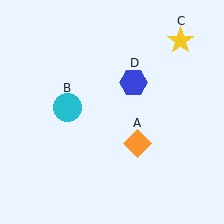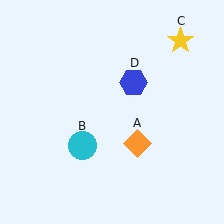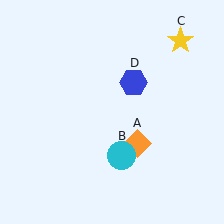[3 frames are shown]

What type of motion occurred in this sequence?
The cyan circle (object B) rotated counterclockwise around the center of the scene.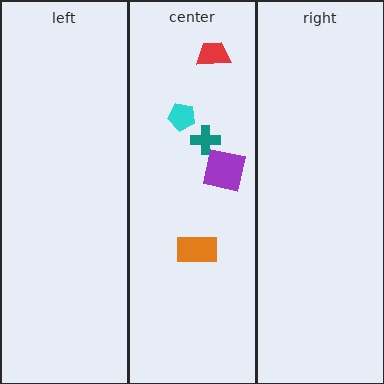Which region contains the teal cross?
The center region.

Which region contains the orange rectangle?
The center region.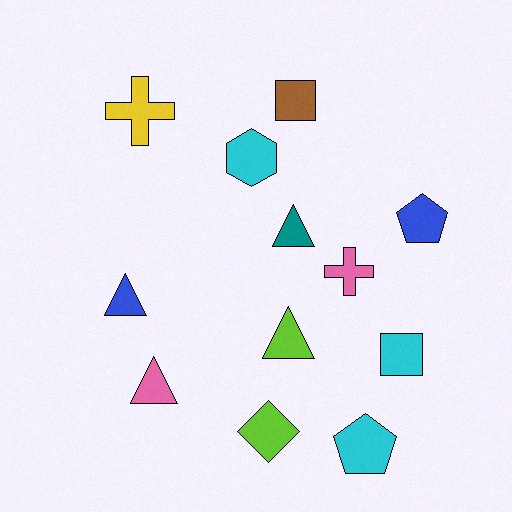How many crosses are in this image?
There are 2 crosses.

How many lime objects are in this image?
There are 2 lime objects.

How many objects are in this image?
There are 12 objects.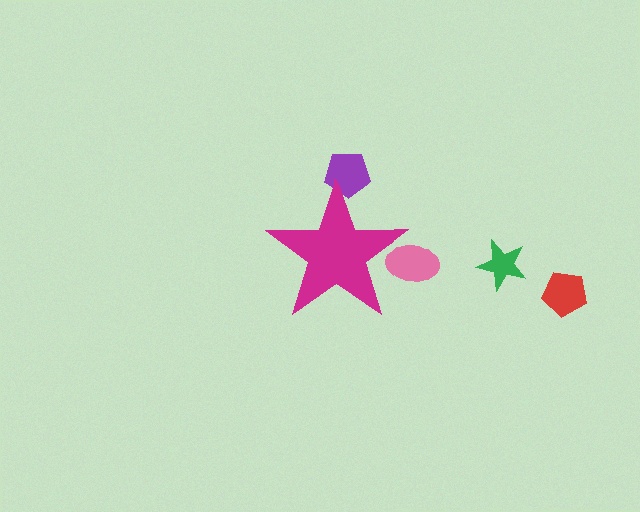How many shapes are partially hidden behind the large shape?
2 shapes are partially hidden.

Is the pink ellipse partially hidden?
Yes, the pink ellipse is partially hidden behind the magenta star.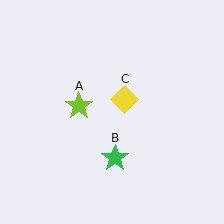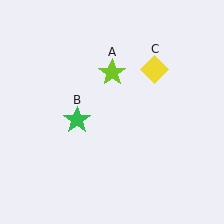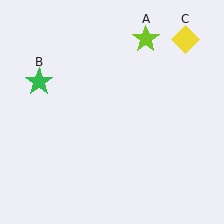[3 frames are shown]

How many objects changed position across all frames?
3 objects changed position: lime star (object A), green star (object B), yellow diamond (object C).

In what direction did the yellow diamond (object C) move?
The yellow diamond (object C) moved up and to the right.